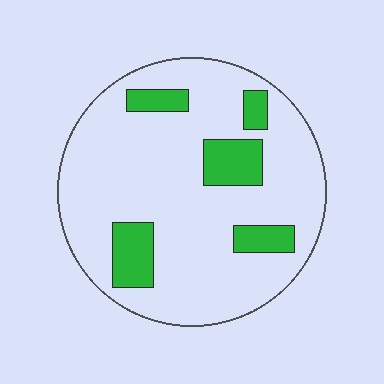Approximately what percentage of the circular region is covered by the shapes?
Approximately 15%.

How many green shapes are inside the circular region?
5.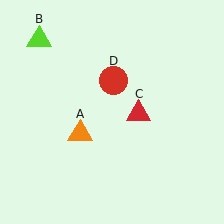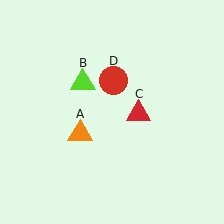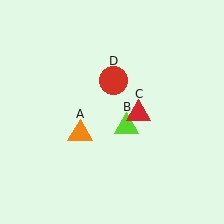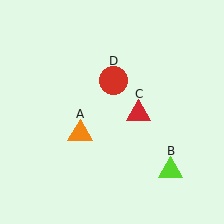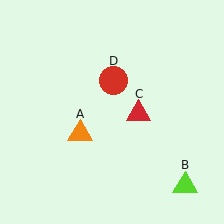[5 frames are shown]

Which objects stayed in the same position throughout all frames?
Orange triangle (object A) and red triangle (object C) and red circle (object D) remained stationary.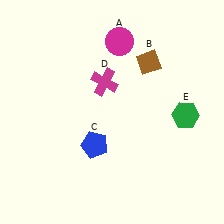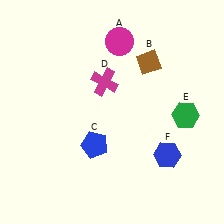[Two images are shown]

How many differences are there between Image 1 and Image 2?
There is 1 difference between the two images.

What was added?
A blue hexagon (F) was added in Image 2.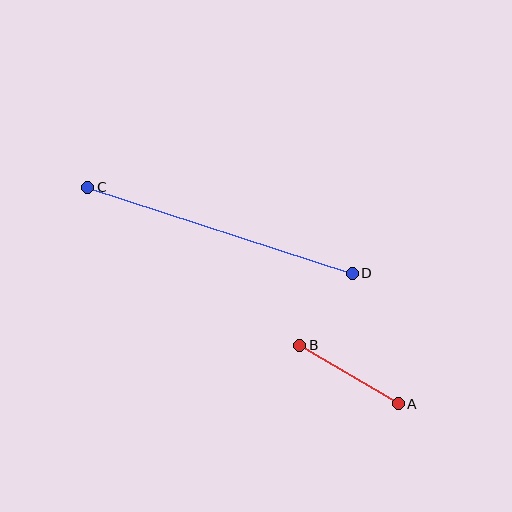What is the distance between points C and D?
The distance is approximately 278 pixels.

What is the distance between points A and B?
The distance is approximately 115 pixels.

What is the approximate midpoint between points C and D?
The midpoint is at approximately (220, 230) pixels.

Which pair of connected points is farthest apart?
Points C and D are farthest apart.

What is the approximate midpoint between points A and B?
The midpoint is at approximately (349, 375) pixels.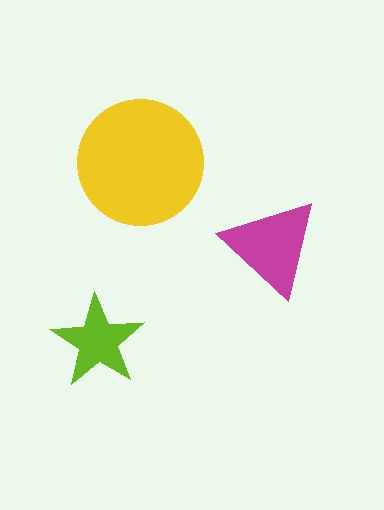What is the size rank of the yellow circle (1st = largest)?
1st.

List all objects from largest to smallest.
The yellow circle, the magenta triangle, the lime star.